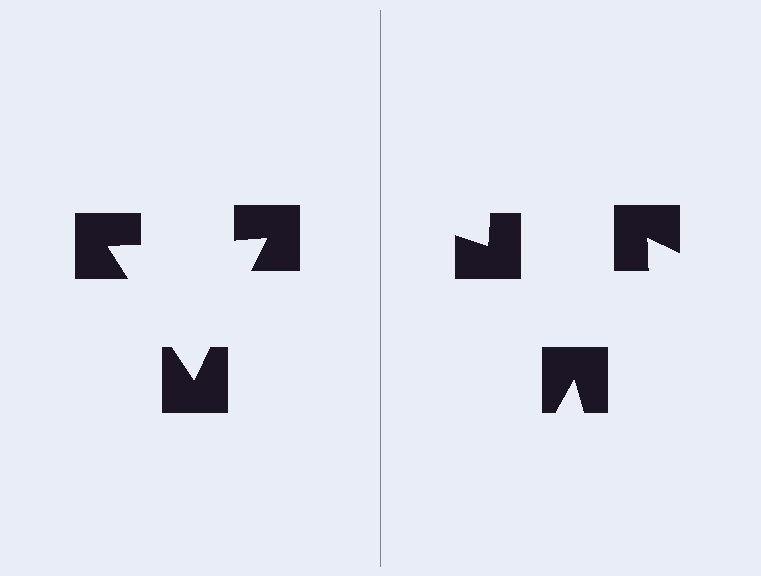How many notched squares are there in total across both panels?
6 — 3 on each side.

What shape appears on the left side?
An illusory triangle.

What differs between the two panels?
The notched squares are positioned identically on both sides; only the wedge orientations differ. On the left they align to a triangle; on the right they are misaligned.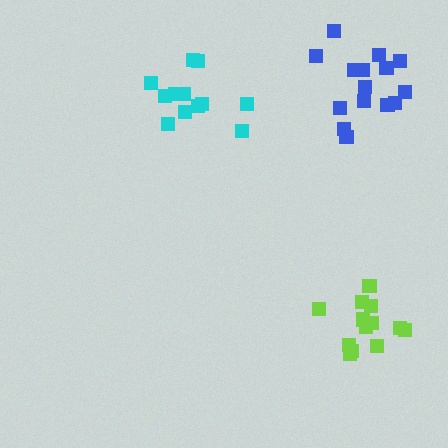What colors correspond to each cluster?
The clusters are colored: cyan, blue, lime.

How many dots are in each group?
Group 1: 12 dots, Group 2: 15 dots, Group 3: 13 dots (40 total).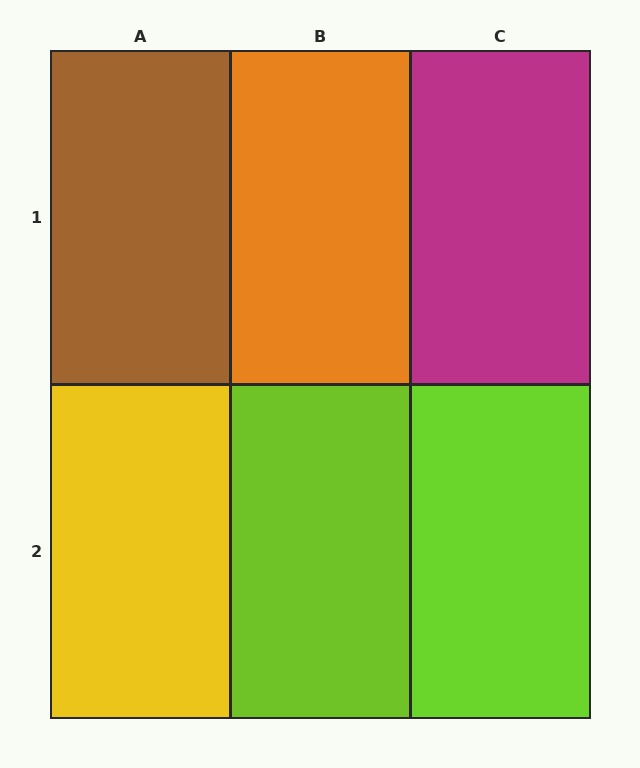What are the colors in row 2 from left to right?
Yellow, lime, lime.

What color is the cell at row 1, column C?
Magenta.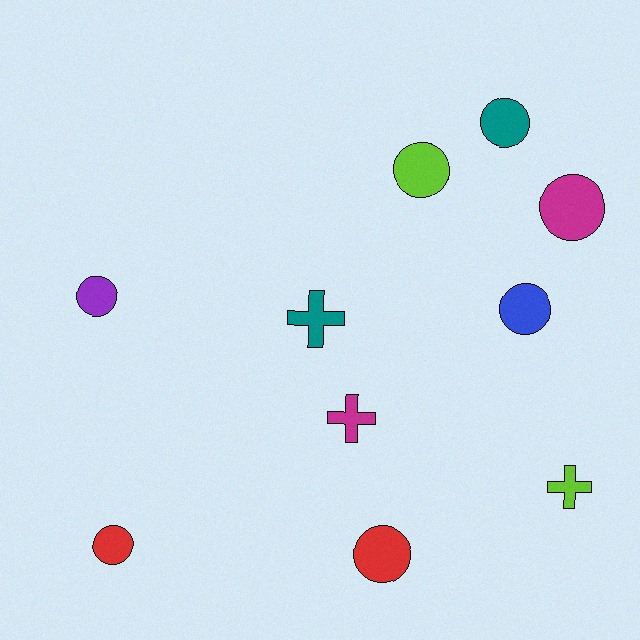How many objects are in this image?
There are 10 objects.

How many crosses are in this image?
There are 3 crosses.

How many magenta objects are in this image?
There are 2 magenta objects.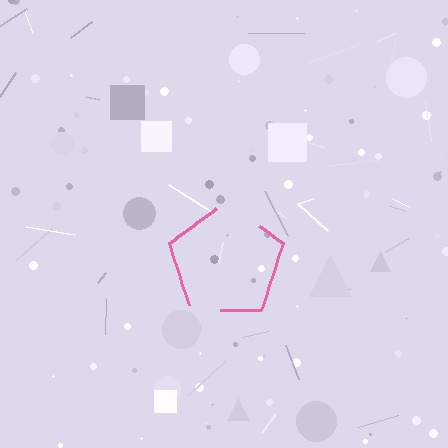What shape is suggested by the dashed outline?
The dashed outline suggests a pentagon.